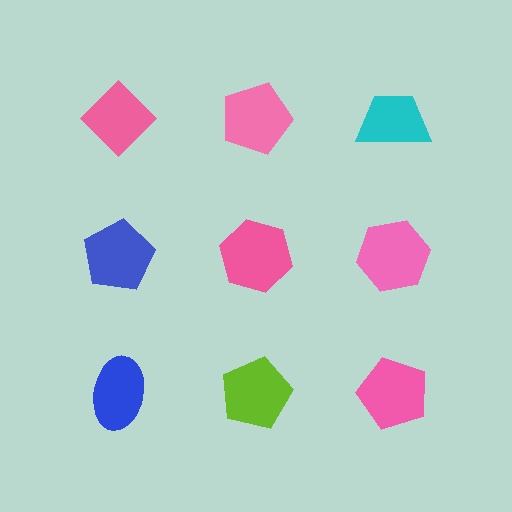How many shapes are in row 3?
3 shapes.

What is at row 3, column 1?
A blue ellipse.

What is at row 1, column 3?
A cyan trapezoid.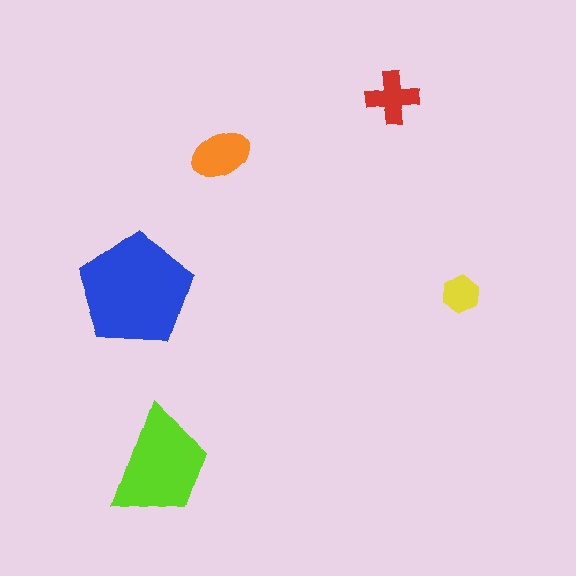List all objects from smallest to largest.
The yellow hexagon, the red cross, the orange ellipse, the lime trapezoid, the blue pentagon.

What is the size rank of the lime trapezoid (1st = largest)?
2nd.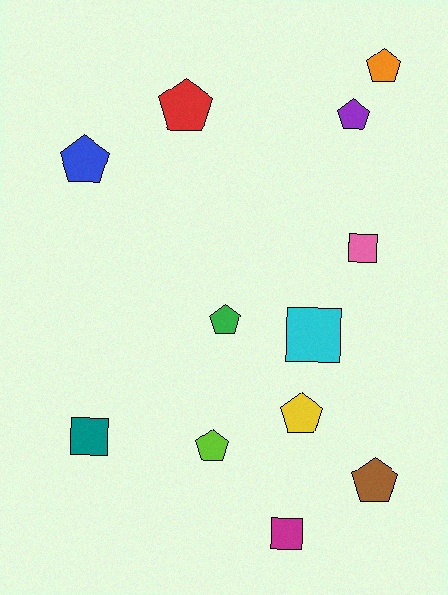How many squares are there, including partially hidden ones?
There are 4 squares.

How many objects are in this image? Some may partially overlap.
There are 12 objects.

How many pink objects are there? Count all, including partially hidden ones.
There is 1 pink object.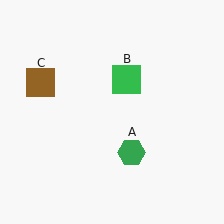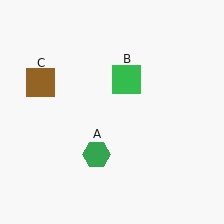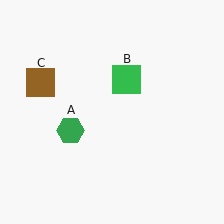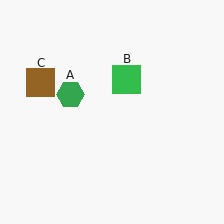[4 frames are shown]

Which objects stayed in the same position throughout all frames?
Green square (object B) and brown square (object C) remained stationary.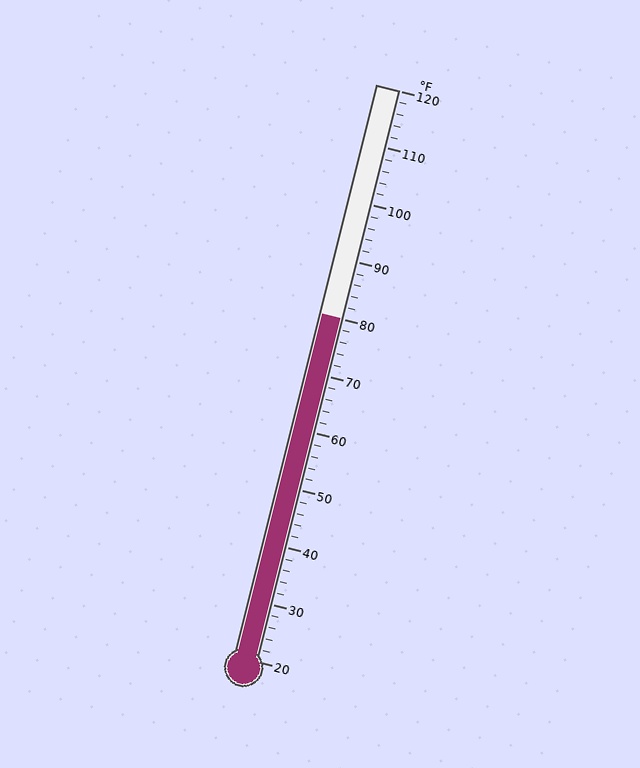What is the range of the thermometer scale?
The thermometer scale ranges from 20°F to 120°F.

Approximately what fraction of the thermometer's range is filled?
The thermometer is filled to approximately 60% of its range.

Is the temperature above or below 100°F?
The temperature is below 100°F.